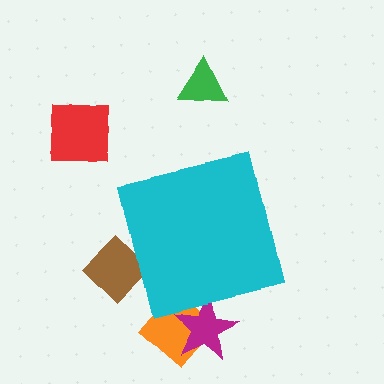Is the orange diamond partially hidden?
Yes, the orange diamond is partially hidden behind the cyan square.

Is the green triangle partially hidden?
No, the green triangle is fully visible.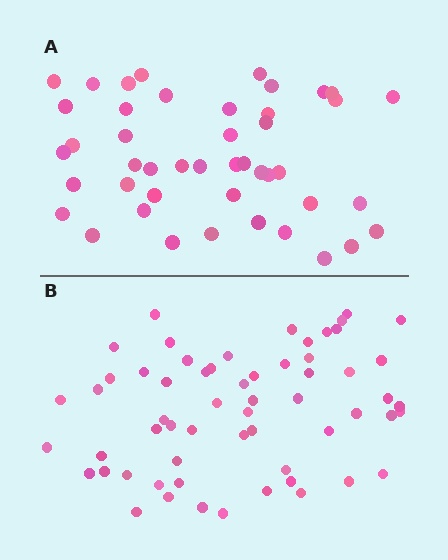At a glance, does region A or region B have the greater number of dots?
Region B (the bottom region) has more dots.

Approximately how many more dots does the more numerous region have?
Region B has approximately 15 more dots than region A.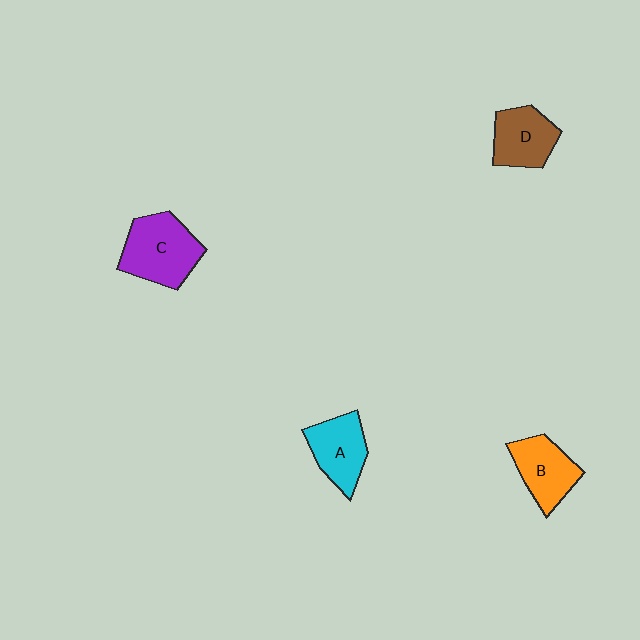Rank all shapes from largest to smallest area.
From largest to smallest: C (purple), B (orange), A (cyan), D (brown).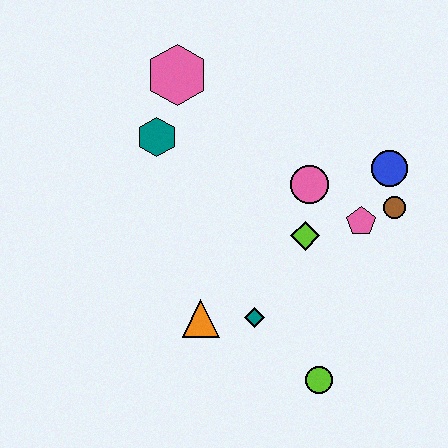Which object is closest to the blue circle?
The brown circle is closest to the blue circle.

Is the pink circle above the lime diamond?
Yes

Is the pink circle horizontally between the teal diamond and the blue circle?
Yes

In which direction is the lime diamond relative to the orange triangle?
The lime diamond is to the right of the orange triangle.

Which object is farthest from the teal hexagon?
The lime circle is farthest from the teal hexagon.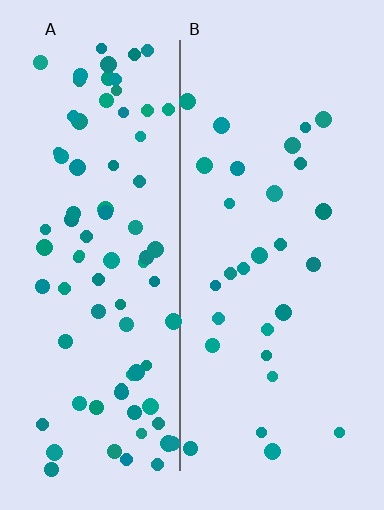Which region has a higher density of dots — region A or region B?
A (the left).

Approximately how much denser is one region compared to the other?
Approximately 2.8× — region A over region B.